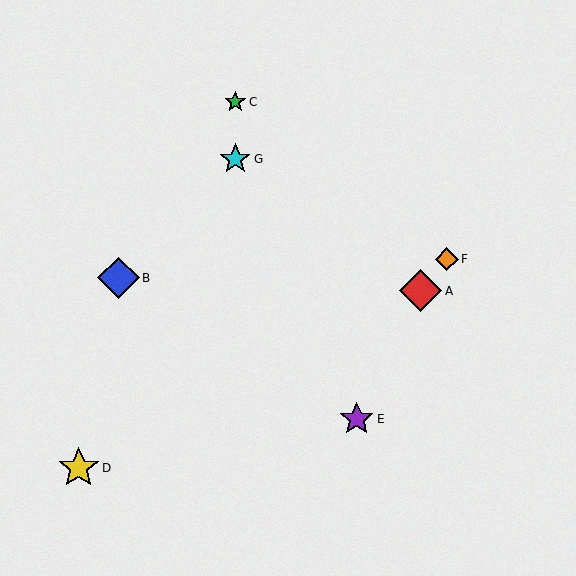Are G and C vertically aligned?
Yes, both are at x≈235.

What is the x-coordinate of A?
Object A is at x≈421.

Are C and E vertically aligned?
No, C is at x≈235 and E is at x≈357.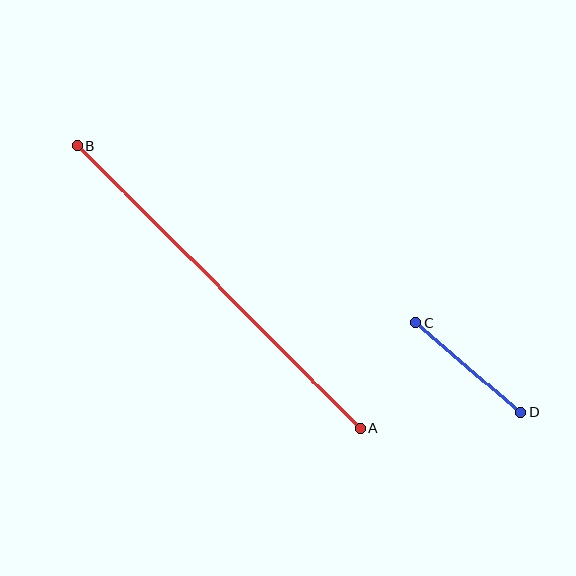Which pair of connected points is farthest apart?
Points A and B are farthest apart.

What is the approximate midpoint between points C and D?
The midpoint is at approximately (468, 368) pixels.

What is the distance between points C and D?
The distance is approximately 138 pixels.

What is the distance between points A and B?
The distance is approximately 399 pixels.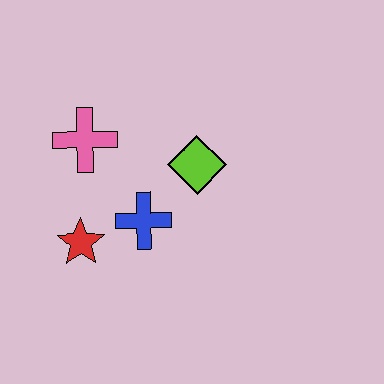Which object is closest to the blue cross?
The red star is closest to the blue cross.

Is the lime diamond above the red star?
Yes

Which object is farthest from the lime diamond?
The red star is farthest from the lime diamond.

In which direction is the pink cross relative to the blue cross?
The pink cross is above the blue cross.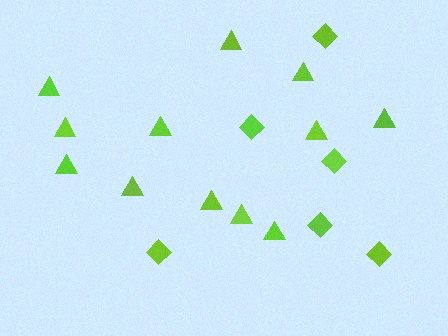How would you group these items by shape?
There are 2 groups: one group of triangles (12) and one group of diamonds (6).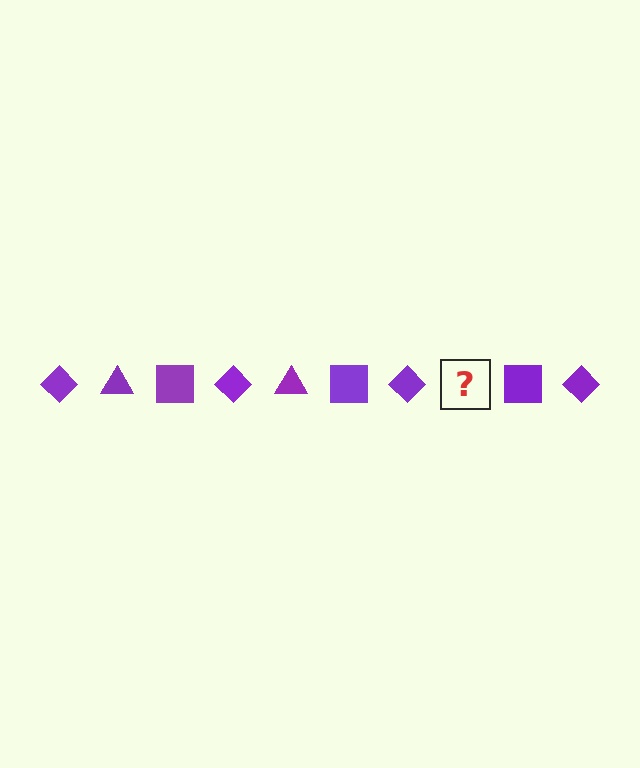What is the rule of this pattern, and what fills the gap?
The rule is that the pattern cycles through diamond, triangle, square shapes in purple. The gap should be filled with a purple triangle.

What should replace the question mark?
The question mark should be replaced with a purple triangle.